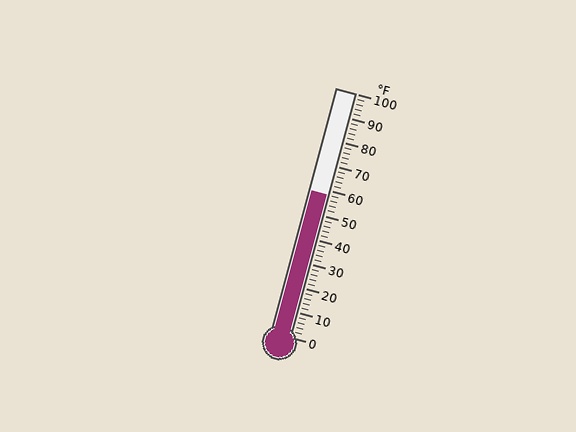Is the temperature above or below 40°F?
The temperature is above 40°F.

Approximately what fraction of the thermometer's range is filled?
The thermometer is filled to approximately 60% of its range.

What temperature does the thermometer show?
The thermometer shows approximately 58°F.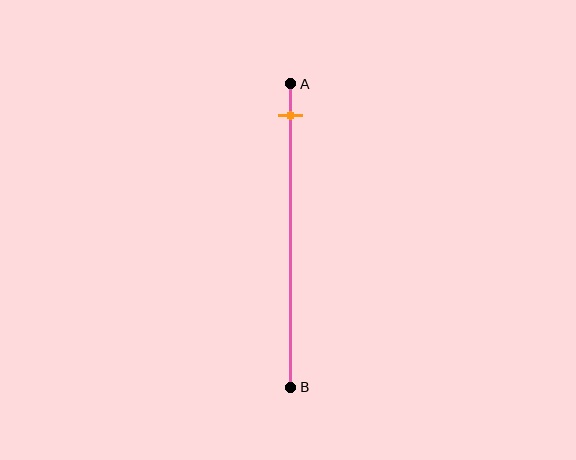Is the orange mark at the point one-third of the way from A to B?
No, the mark is at about 10% from A, not at the 33% one-third point.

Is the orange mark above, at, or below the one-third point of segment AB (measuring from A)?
The orange mark is above the one-third point of segment AB.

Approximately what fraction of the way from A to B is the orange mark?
The orange mark is approximately 10% of the way from A to B.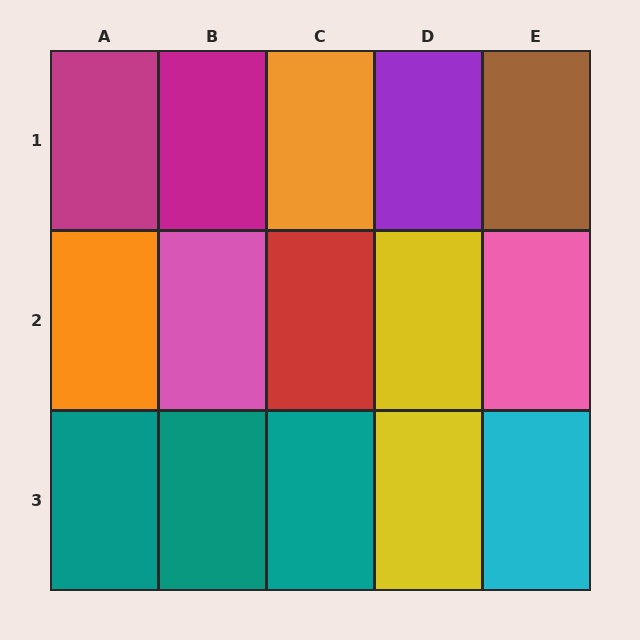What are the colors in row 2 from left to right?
Orange, pink, red, yellow, pink.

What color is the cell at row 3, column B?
Teal.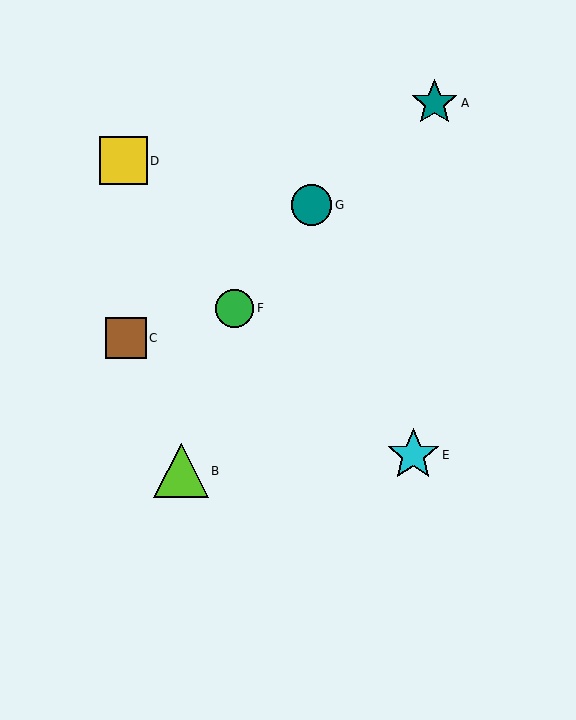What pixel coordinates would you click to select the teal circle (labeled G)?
Click at (311, 205) to select the teal circle G.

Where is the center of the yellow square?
The center of the yellow square is at (123, 161).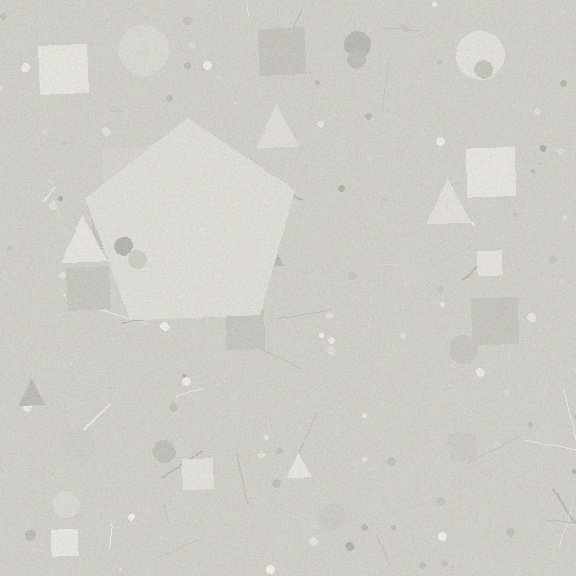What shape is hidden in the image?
A pentagon is hidden in the image.